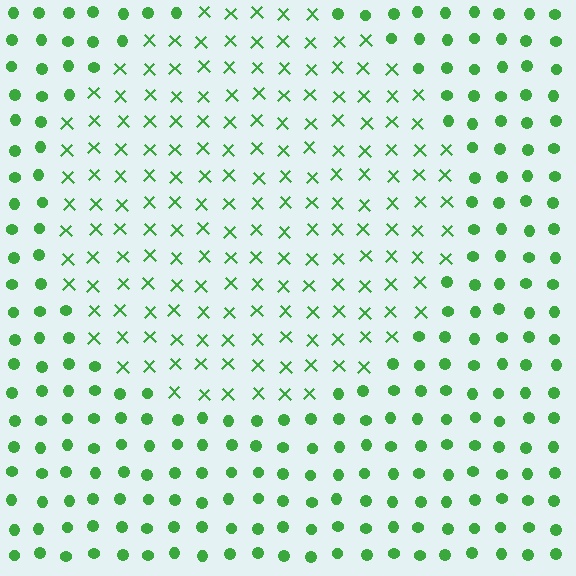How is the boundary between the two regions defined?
The boundary is defined by a change in element shape: X marks inside vs. circles outside. All elements share the same color and spacing.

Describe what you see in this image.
The image is filled with small green elements arranged in a uniform grid. A circle-shaped region contains X marks, while the surrounding area contains circles. The boundary is defined purely by the change in element shape.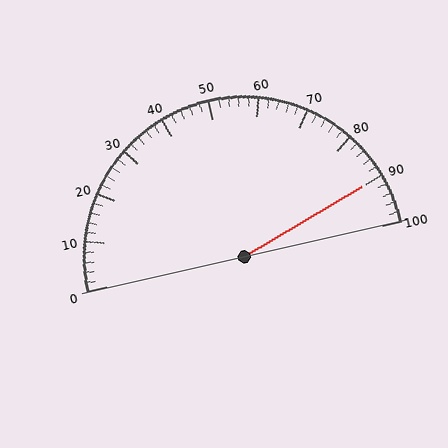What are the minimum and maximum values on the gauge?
The gauge ranges from 0 to 100.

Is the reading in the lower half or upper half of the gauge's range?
The reading is in the upper half of the range (0 to 100).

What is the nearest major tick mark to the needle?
The nearest major tick mark is 90.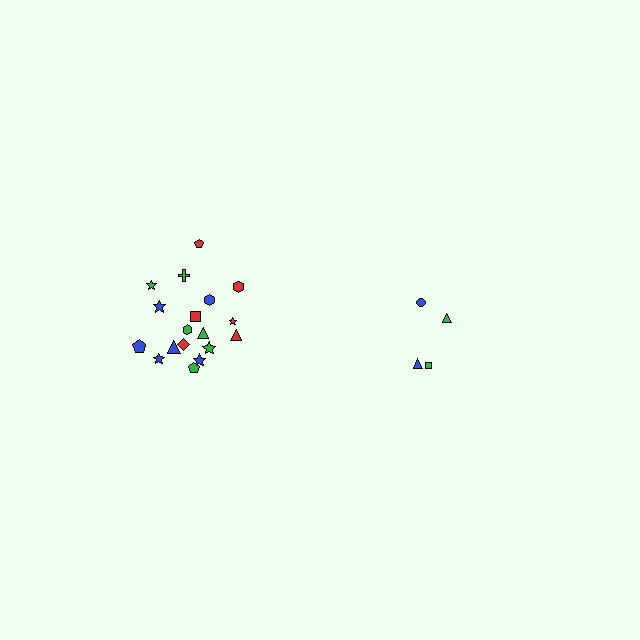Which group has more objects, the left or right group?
The left group.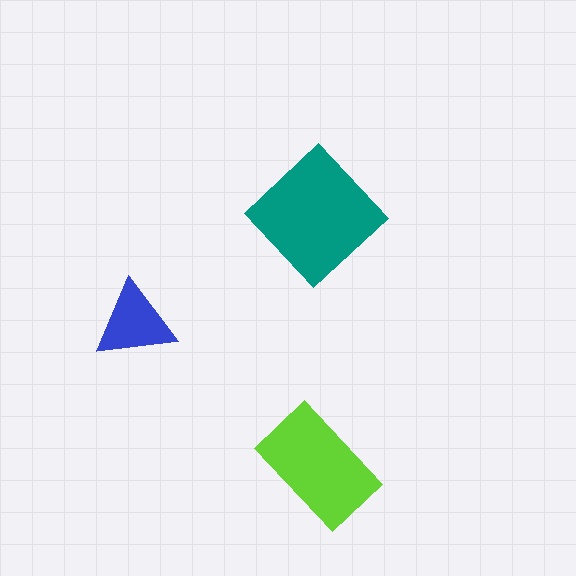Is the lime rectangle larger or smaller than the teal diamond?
Smaller.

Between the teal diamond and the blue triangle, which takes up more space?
The teal diamond.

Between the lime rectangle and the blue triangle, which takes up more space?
The lime rectangle.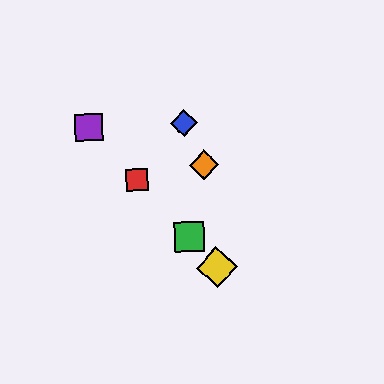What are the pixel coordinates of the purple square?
The purple square is at (89, 127).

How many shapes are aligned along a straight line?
4 shapes (the red square, the green square, the yellow diamond, the purple square) are aligned along a straight line.